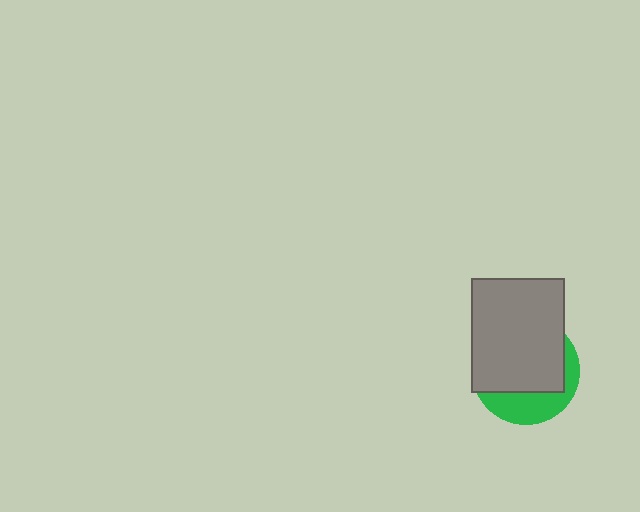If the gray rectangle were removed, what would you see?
You would see the complete green circle.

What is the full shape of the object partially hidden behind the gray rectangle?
The partially hidden object is a green circle.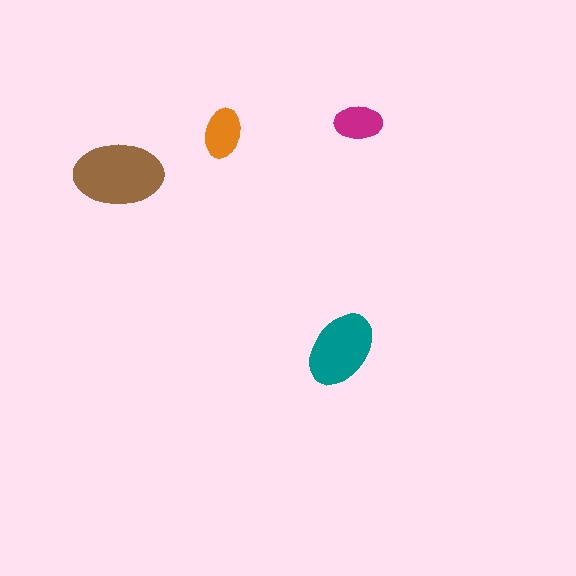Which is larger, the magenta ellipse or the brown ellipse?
The brown one.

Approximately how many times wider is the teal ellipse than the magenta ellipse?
About 1.5 times wider.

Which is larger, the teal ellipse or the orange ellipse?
The teal one.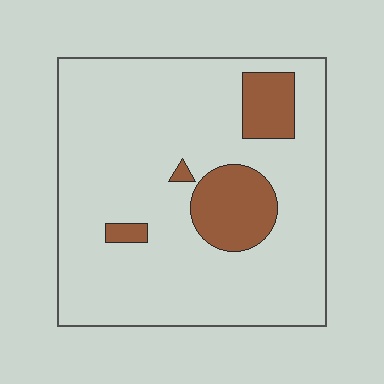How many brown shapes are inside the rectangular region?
4.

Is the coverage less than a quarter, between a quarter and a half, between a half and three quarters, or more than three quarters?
Less than a quarter.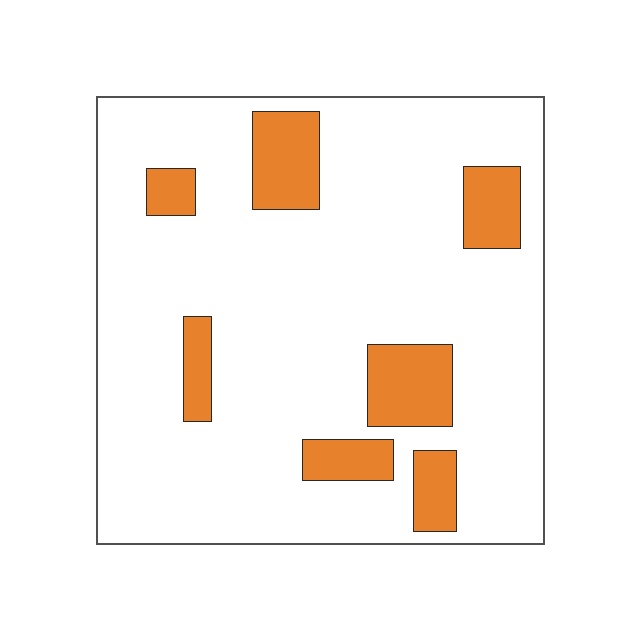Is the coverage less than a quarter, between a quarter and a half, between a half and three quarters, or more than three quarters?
Less than a quarter.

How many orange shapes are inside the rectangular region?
7.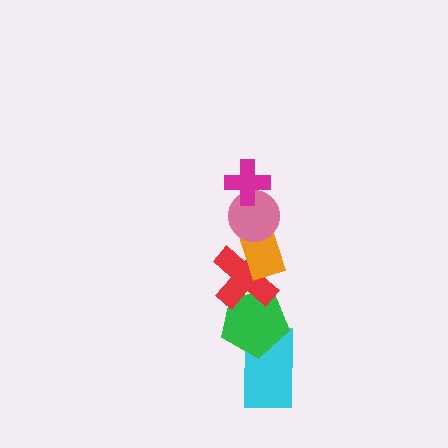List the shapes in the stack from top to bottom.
From top to bottom: the magenta cross, the pink circle, the orange rectangle, the red cross, the green pentagon, the cyan rectangle.